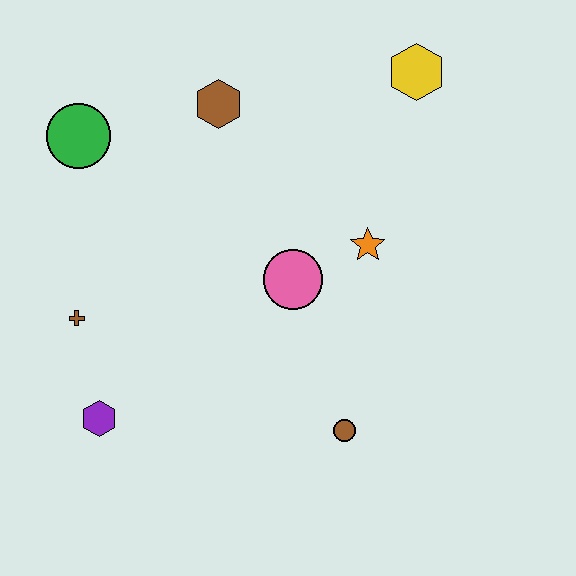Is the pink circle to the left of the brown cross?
No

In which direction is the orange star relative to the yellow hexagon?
The orange star is below the yellow hexagon.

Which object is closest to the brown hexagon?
The green circle is closest to the brown hexagon.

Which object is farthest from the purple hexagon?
The yellow hexagon is farthest from the purple hexagon.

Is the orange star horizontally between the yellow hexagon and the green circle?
Yes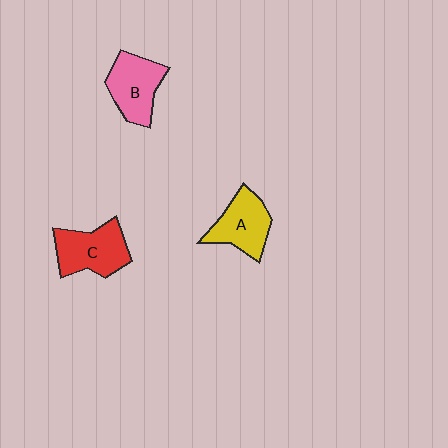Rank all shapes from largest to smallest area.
From largest to smallest: C (red), B (pink), A (yellow).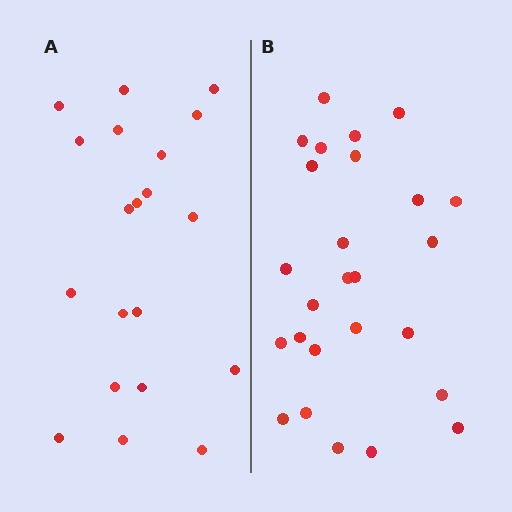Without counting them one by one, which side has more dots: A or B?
Region B (the right region) has more dots.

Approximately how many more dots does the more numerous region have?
Region B has about 6 more dots than region A.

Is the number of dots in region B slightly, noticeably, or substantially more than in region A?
Region B has noticeably more, but not dramatically so. The ratio is roughly 1.3 to 1.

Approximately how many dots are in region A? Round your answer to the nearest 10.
About 20 dots.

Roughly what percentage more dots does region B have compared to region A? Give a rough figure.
About 30% more.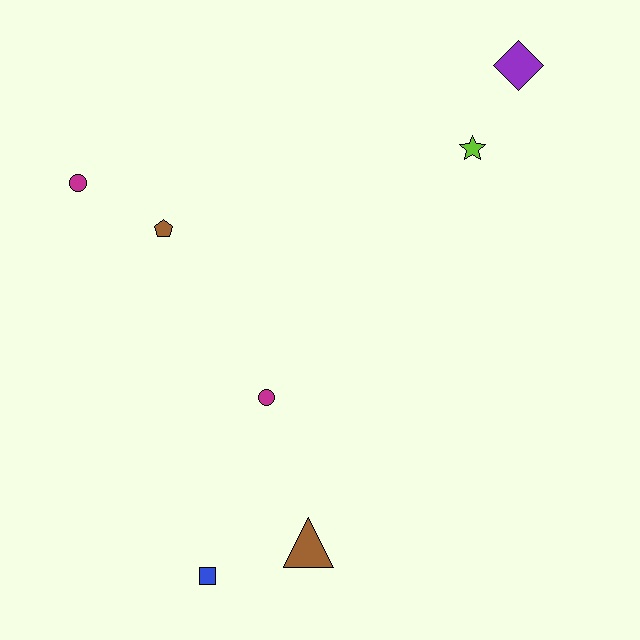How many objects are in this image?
There are 7 objects.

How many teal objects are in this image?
There are no teal objects.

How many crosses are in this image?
There are no crosses.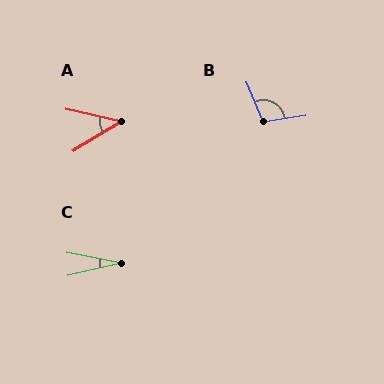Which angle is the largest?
B, at approximately 105 degrees.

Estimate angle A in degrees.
Approximately 44 degrees.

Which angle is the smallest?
C, at approximately 24 degrees.